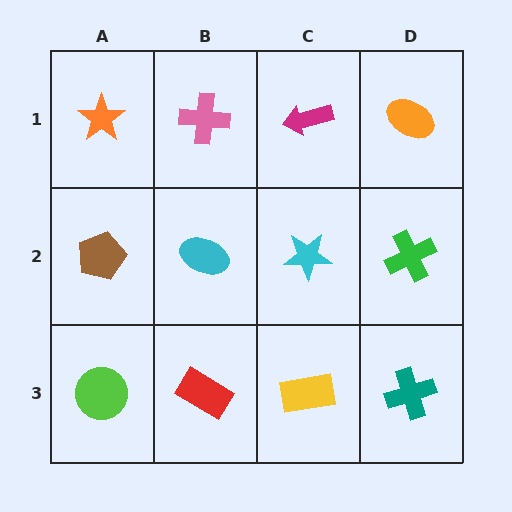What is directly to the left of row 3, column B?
A lime circle.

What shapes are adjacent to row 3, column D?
A green cross (row 2, column D), a yellow rectangle (row 3, column C).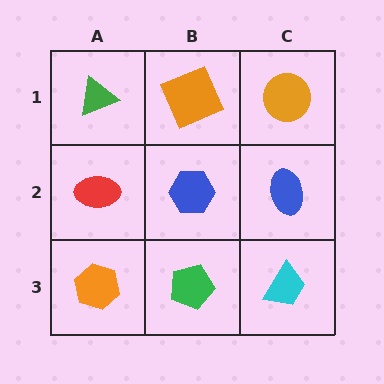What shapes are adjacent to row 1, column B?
A blue hexagon (row 2, column B), a green triangle (row 1, column A), an orange circle (row 1, column C).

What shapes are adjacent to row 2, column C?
An orange circle (row 1, column C), a cyan trapezoid (row 3, column C), a blue hexagon (row 2, column B).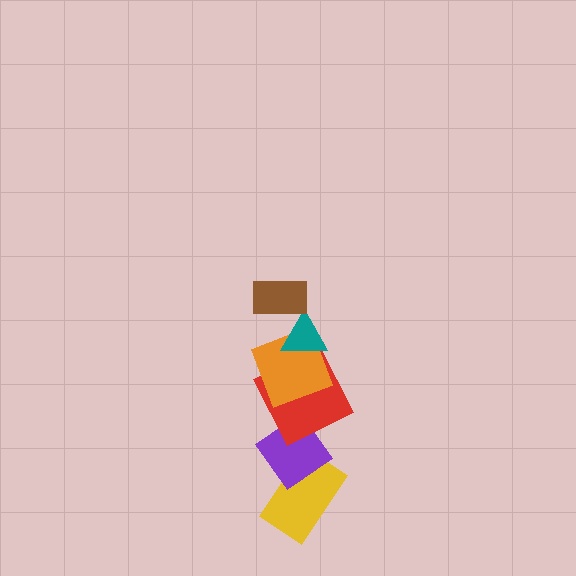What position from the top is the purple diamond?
The purple diamond is 5th from the top.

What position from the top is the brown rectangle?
The brown rectangle is 1st from the top.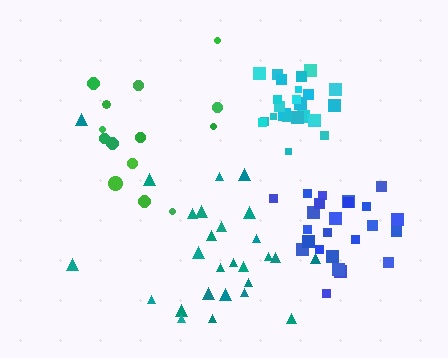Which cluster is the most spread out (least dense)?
Green.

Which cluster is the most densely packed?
Cyan.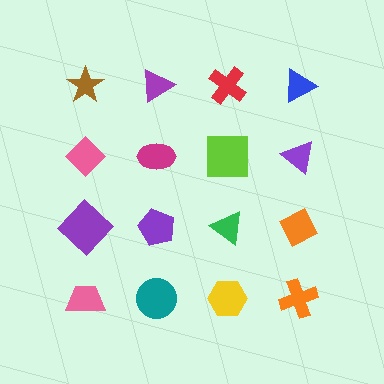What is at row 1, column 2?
A purple triangle.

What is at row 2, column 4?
A purple triangle.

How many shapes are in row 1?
4 shapes.